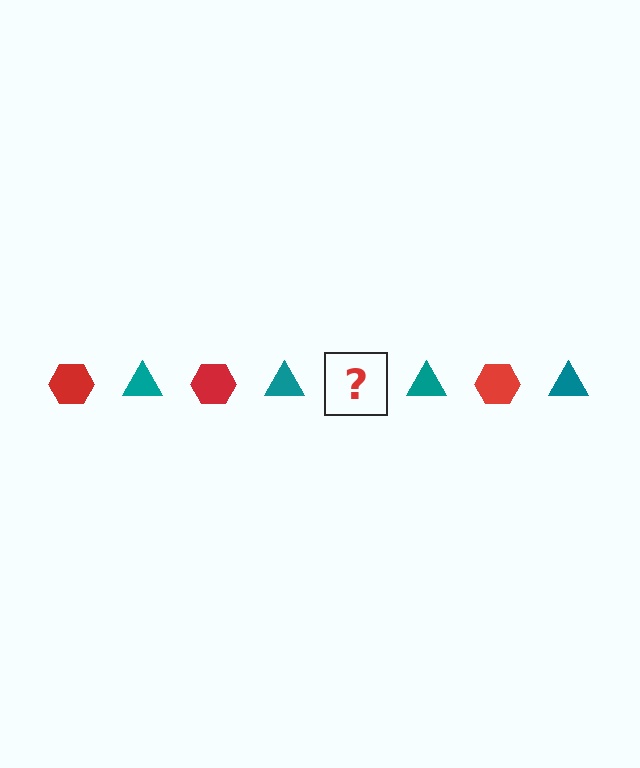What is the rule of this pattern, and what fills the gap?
The rule is that the pattern alternates between red hexagon and teal triangle. The gap should be filled with a red hexagon.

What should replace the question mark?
The question mark should be replaced with a red hexagon.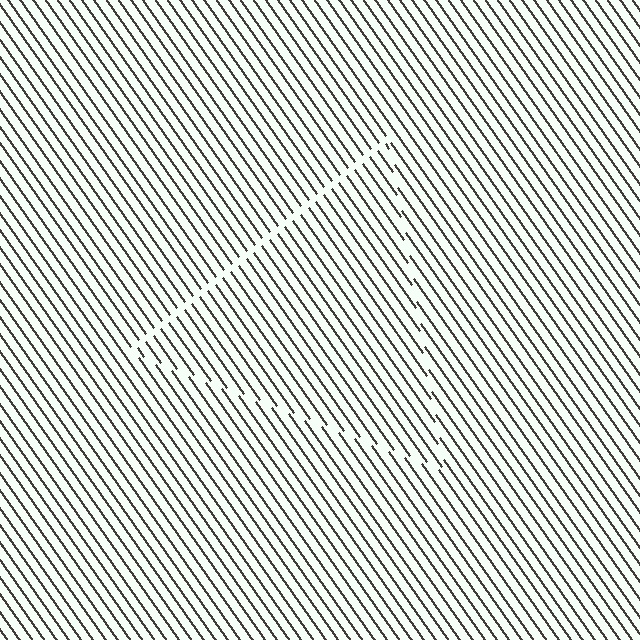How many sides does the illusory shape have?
3 sides — the line-ends trace a triangle.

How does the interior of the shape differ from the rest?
The interior of the shape contains the same grating, shifted by half a period — the contour is defined by the phase discontinuity where line-ends from the inner and outer gratings abut.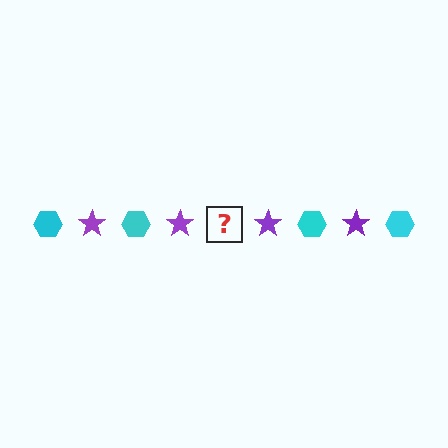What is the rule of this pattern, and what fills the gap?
The rule is that the pattern alternates between cyan hexagon and purple star. The gap should be filled with a cyan hexagon.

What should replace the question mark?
The question mark should be replaced with a cyan hexagon.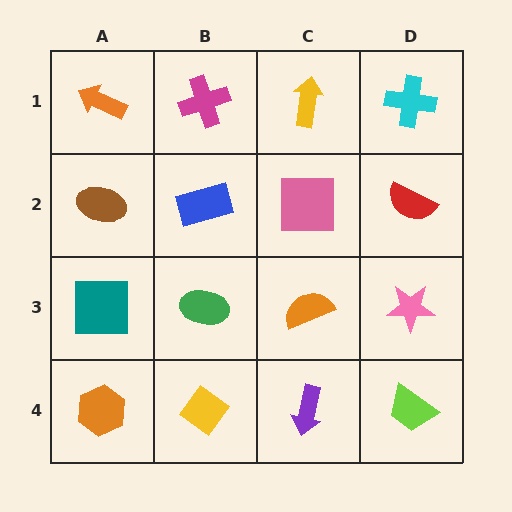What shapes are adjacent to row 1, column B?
A blue rectangle (row 2, column B), an orange arrow (row 1, column A), a yellow arrow (row 1, column C).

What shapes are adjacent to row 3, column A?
A brown ellipse (row 2, column A), an orange hexagon (row 4, column A), a green ellipse (row 3, column B).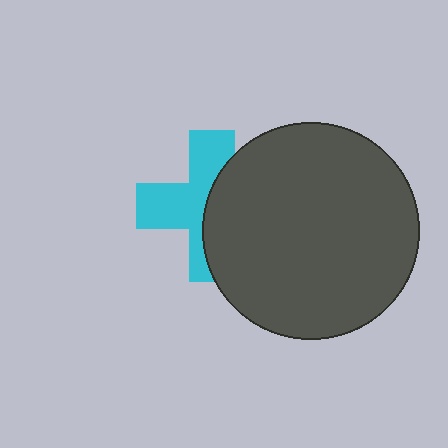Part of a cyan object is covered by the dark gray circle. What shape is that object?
It is a cross.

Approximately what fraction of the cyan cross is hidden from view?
Roughly 48% of the cyan cross is hidden behind the dark gray circle.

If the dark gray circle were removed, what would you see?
You would see the complete cyan cross.